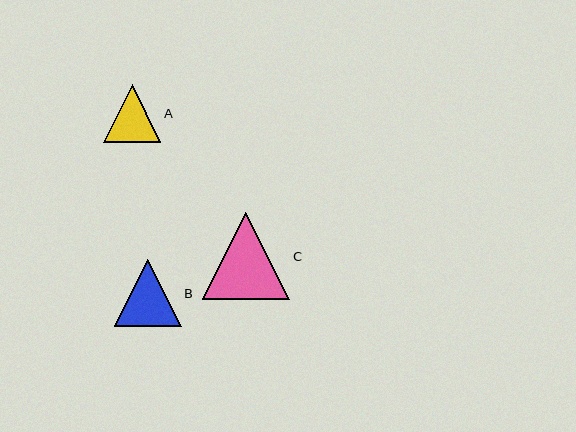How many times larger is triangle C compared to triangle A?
Triangle C is approximately 1.5 times the size of triangle A.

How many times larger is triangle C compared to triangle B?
Triangle C is approximately 1.3 times the size of triangle B.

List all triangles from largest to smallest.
From largest to smallest: C, B, A.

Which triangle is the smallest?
Triangle A is the smallest with a size of approximately 58 pixels.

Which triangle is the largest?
Triangle C is the largest with a size of approximately 87 pixels.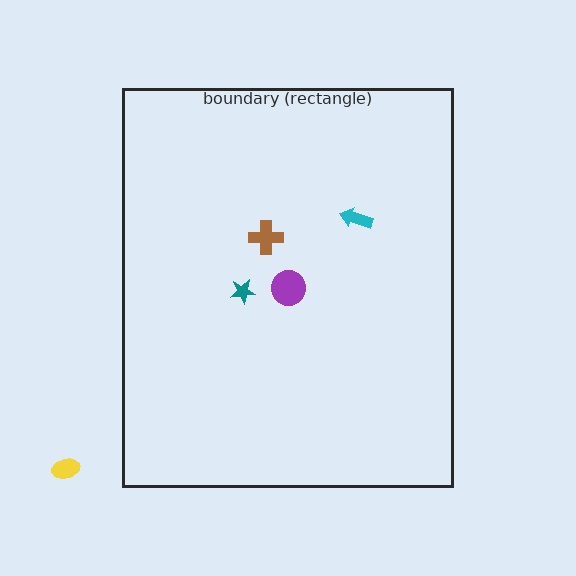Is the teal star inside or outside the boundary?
Inside.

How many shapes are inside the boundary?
4 inside, 1 outside.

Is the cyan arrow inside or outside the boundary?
Inside.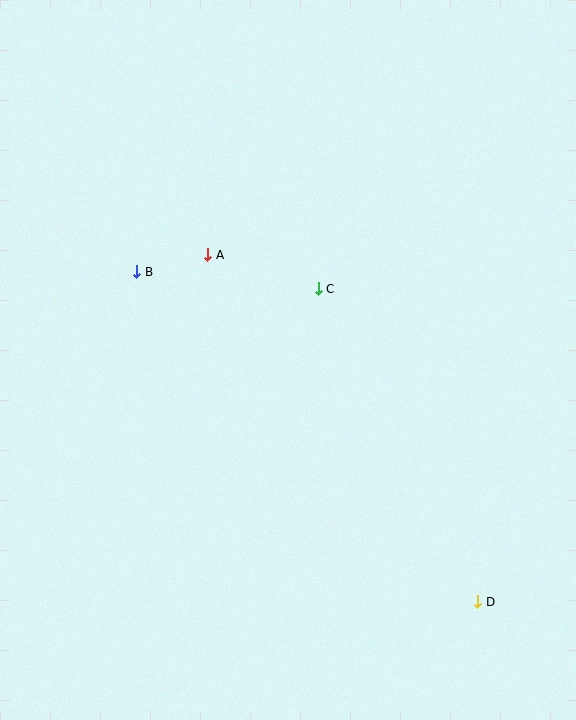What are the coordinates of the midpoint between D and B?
The midpoint between D and B is at (307, 437).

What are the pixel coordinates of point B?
Point B is at (137, 272).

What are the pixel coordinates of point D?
Point D is at (478, 602).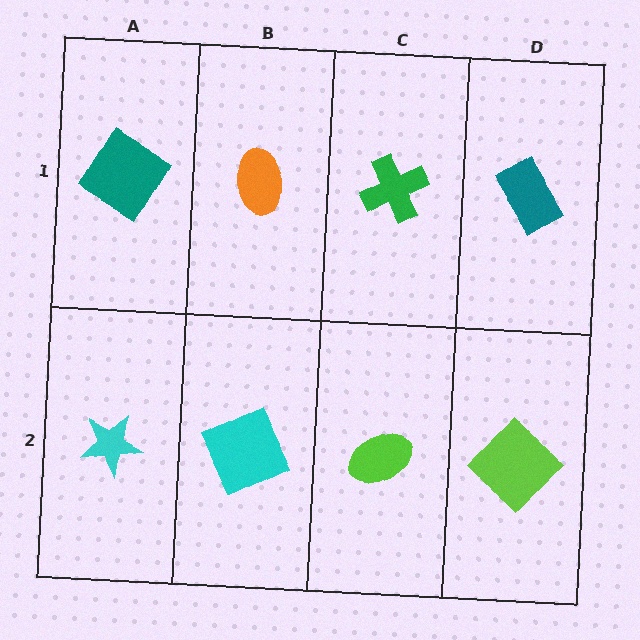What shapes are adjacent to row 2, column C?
A green cross (row 1, column C), a cyan square (row 2, column B), a lime diamond (row 2, column D).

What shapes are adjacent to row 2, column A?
A teal diamond (row 1, column A), a cyan square (row 2, column B).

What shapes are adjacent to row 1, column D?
A lime diamond (row 2, column D), a green cross (row 1, column C).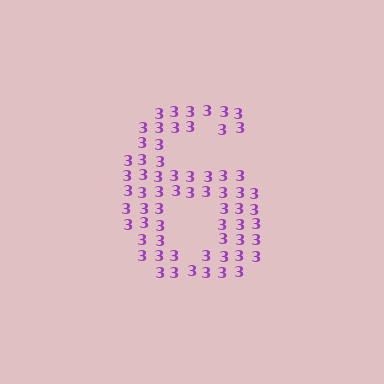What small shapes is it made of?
It is made of small digit 3's.